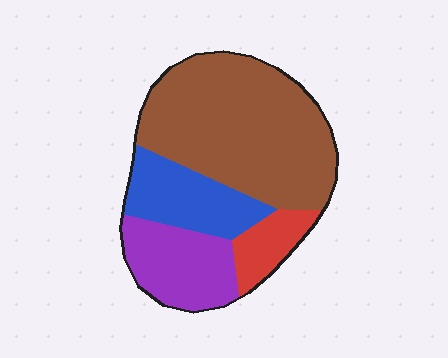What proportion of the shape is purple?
Purple takes up about one fifth (1/5) of the shape.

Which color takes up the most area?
Brown, at roughly 55%.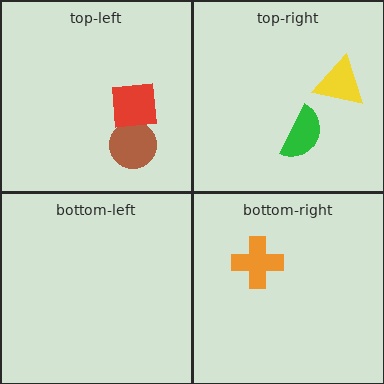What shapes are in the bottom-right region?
The orange cross.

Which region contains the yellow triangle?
The top-right region.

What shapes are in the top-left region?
The brown circle, the red square.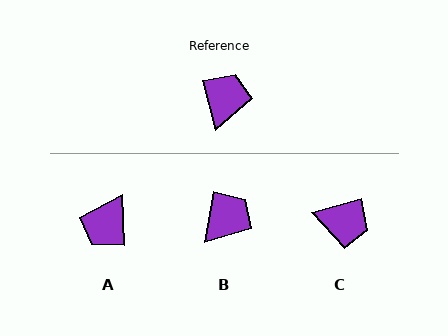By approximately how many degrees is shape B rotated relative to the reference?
Approximately 25 degrees clockwise.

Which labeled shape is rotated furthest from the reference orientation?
A, about 167 degrees away.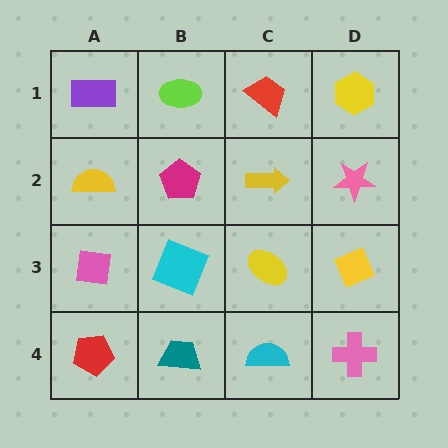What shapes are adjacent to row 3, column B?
A magenta pentagon (row 2, column B), a teal trapezoid (row 4, column B), a pink square (row 3, column A), a yellow ellipse (row 3, column C).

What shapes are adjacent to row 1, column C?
A yellow arrow (row 2, column C), a lime ellipse (row 1, column B), a yellow hexagon (row 1, column D).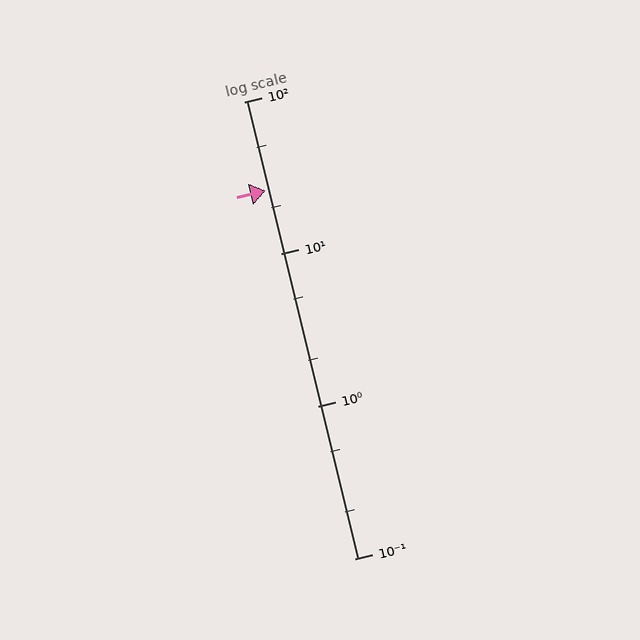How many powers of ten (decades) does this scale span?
The scale spans 3 decades, from 0.1 to 100.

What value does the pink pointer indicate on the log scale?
The pointer indicates approximately 26.